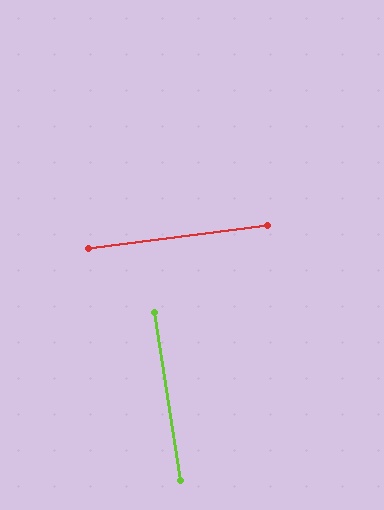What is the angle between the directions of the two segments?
Approximately 88 degrees.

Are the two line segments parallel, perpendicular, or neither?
Perpendicular — they meet at approximately 88°.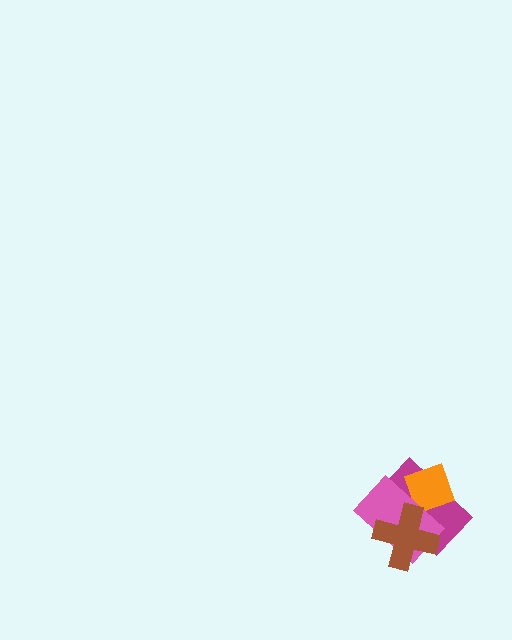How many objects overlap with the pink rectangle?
3 objects overlap with the pink rectangle.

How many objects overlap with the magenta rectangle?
3 objects overlap with the magenta rectangle.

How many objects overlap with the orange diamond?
3 objects overlap with the orange diamond.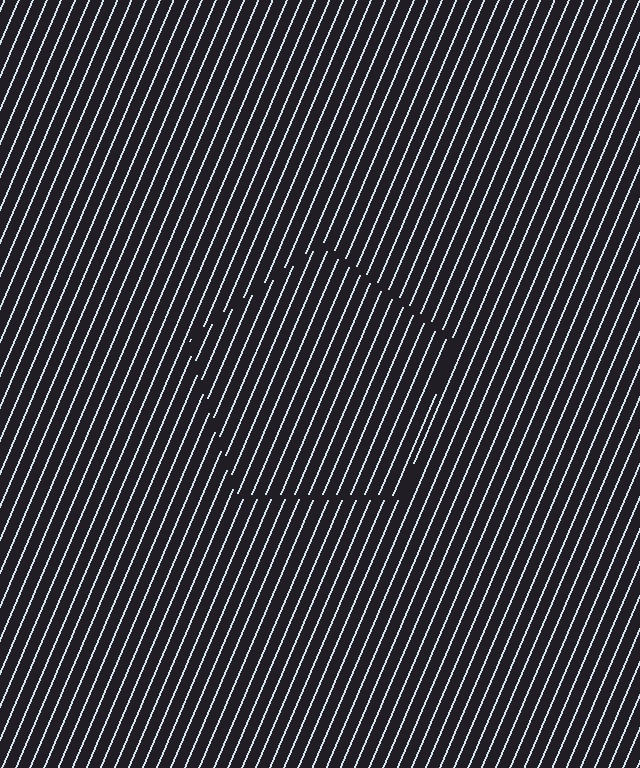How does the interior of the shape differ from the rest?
The interior of the shape contains the same grating, shifted by half a period — the contour is defined by the phase discontinuity where line-ends from the inner and outer gratings abut.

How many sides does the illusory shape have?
5 sides — the line-ends trace a pentagon.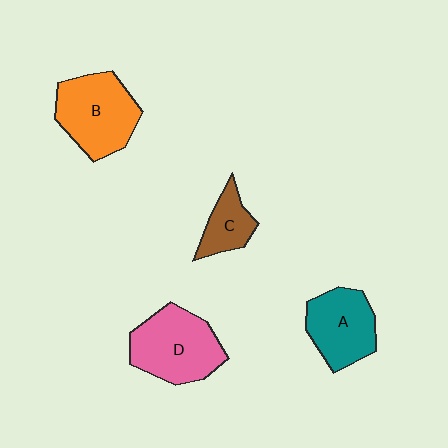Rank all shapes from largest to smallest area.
From largest to smallest: D (pink), B (orange), A (teal), C (brown).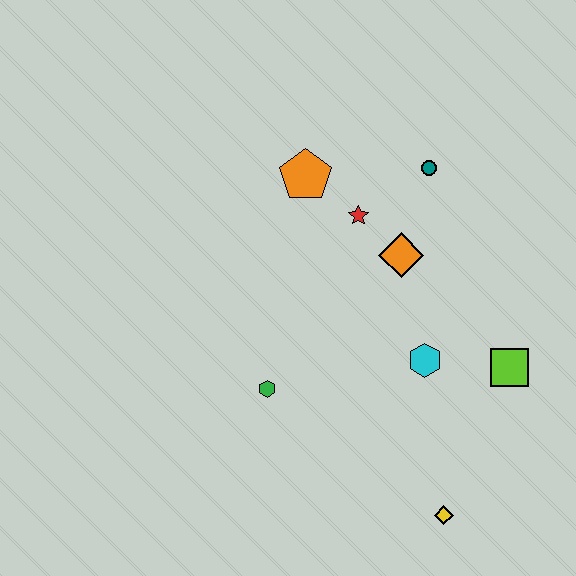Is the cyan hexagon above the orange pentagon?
No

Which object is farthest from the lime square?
The orange pentagon is farthest from the lime square.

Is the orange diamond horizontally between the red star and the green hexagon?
No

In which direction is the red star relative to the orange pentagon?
The red star is to the right of the orange pentagon.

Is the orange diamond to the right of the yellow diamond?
No